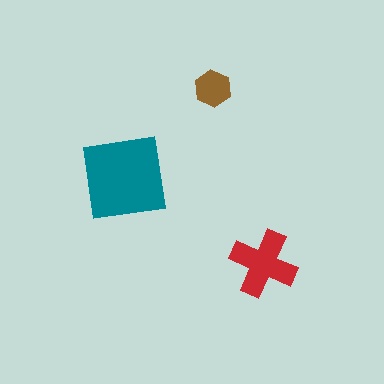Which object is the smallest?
The brown hexagon.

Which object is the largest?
The teal square.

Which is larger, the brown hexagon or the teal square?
The teal square.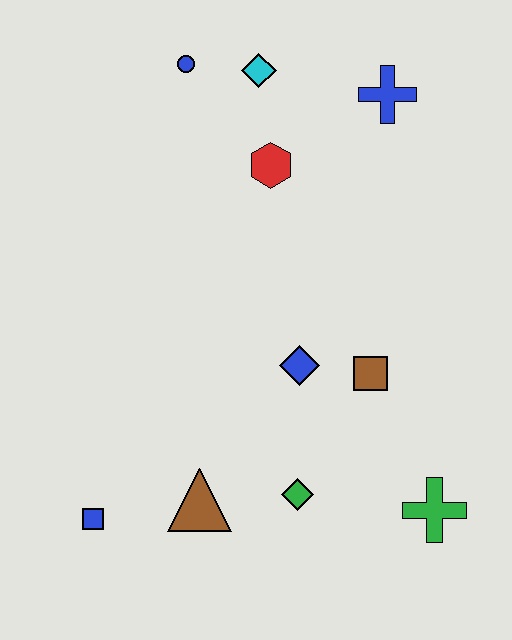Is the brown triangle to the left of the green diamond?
Yes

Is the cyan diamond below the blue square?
No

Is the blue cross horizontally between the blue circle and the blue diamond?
No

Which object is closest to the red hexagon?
The cyan diamond is closest to the red hexagon.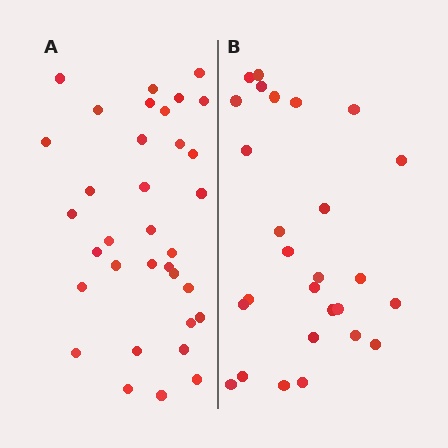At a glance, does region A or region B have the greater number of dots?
Region A (the left region) has more dots.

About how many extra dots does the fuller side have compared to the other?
Region A has roughly 8 or so more dots than region B.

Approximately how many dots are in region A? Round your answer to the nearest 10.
About 30 dots. (The exact count is 34, which rounds to 30.)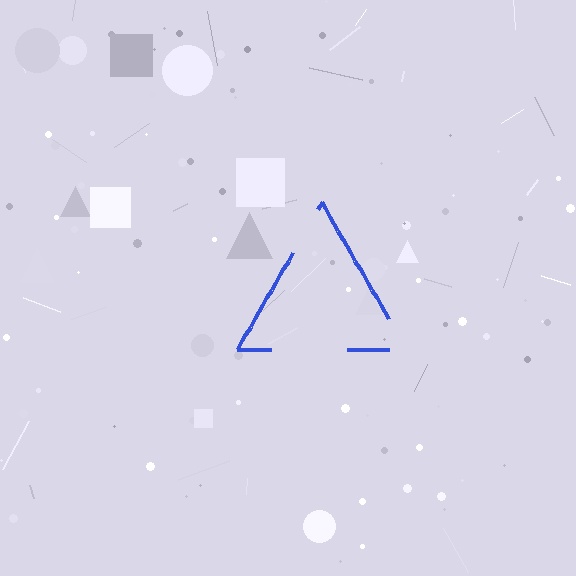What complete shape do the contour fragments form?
The contour fragments form a triangle.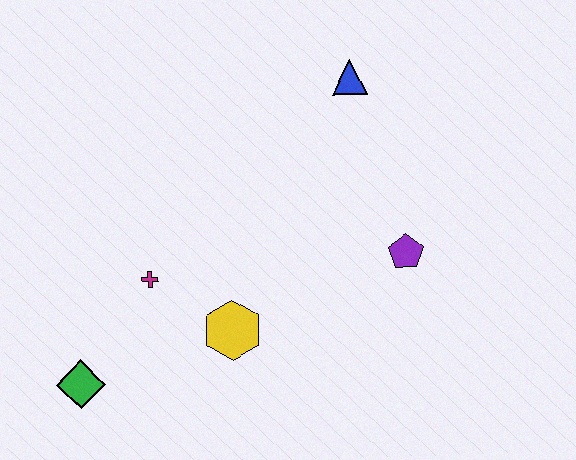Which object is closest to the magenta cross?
The yellow hexagon is closest to the magenta cross.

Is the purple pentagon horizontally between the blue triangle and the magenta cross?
No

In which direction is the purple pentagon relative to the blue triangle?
The purple pentagon is below the blue triangle.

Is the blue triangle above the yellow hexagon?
Yes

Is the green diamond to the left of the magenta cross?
Yes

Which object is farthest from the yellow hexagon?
The blue triangle is farthest from the yellow hexagon.